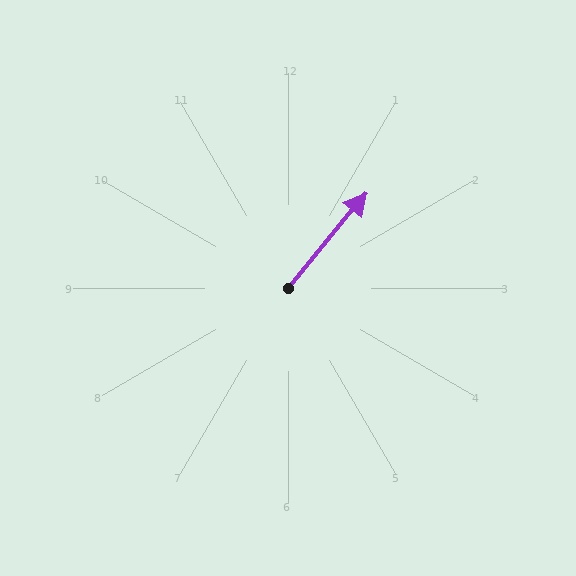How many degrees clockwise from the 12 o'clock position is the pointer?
Approximately 39 degrees.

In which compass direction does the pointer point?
Northeast.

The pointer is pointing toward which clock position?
Roughly 1 o'clock.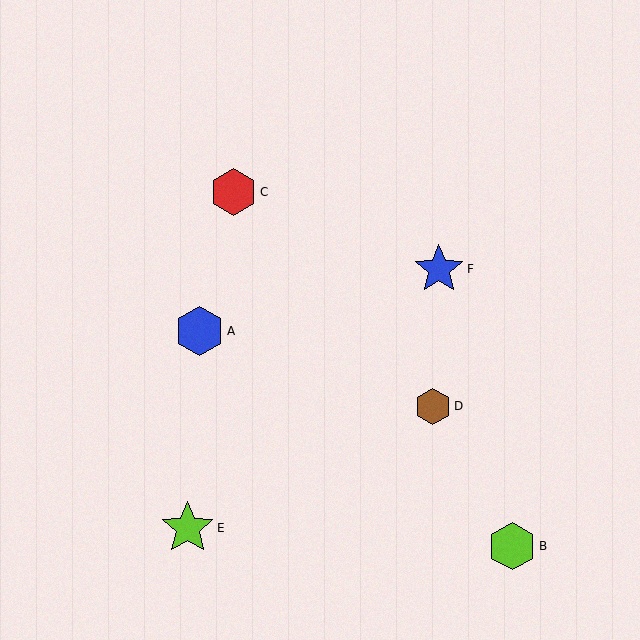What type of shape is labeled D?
Shape D is a brown hexagon.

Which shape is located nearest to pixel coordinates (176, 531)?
The lime star (labeled E) at (188, 528) is nearest to that location.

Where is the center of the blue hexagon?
The center of the blue hexagon is at (200, 331).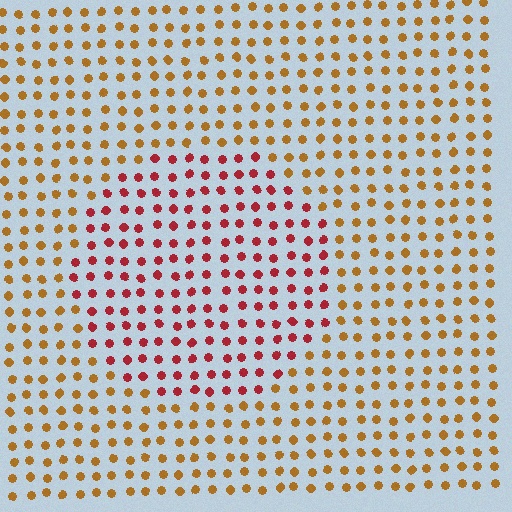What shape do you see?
I see a circle.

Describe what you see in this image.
The image is filled with small brown elements in a uniform arrangement. A circle-shaped region is visible where the elements are tinted to a slightly different hue, forming a subtle color boundary.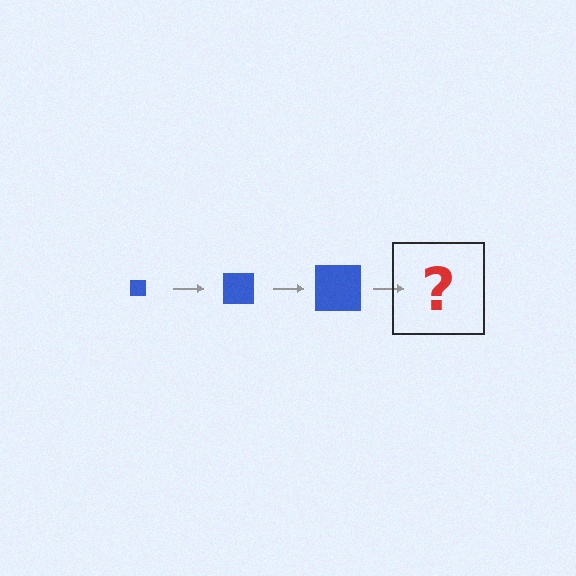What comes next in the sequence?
The next element should be a blue square, larger than the previous one.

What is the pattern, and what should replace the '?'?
The pattern is that the square gets progressively larger each step. The '?' should be a blue square, larger than the previous one.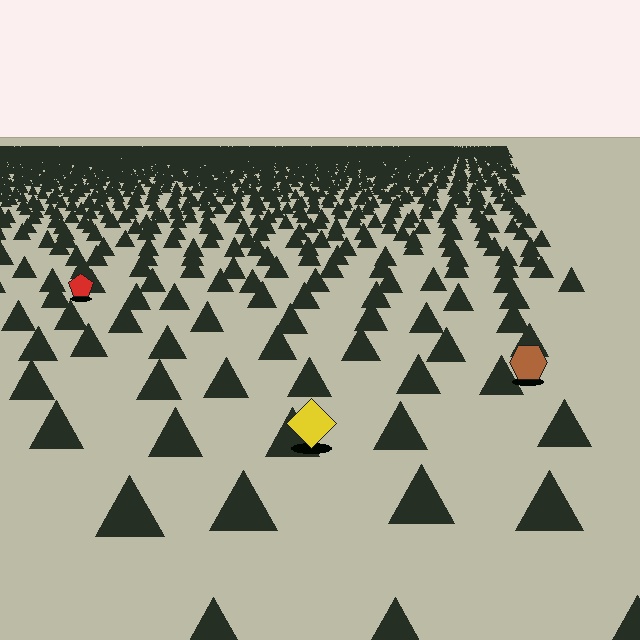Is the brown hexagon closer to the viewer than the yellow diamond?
No. The yellow diamond is closer — you can tell from the texture gradient: the ground texture is coarser near it.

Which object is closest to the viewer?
The yellow diamond is closest. The texture marks near it are larger and more spread out.